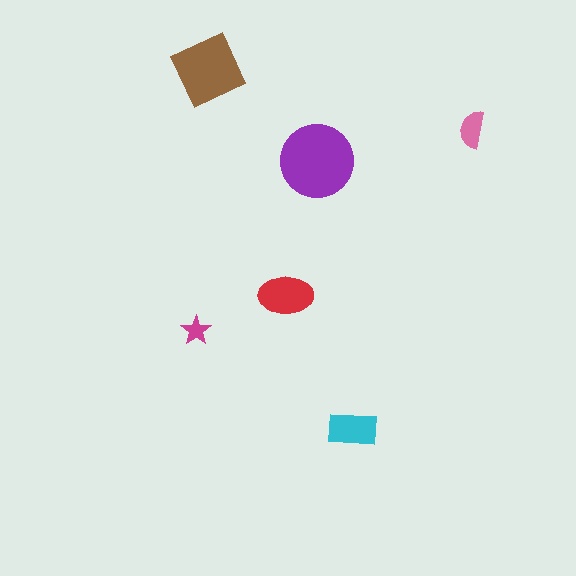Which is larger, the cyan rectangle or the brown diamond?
The brown diamond.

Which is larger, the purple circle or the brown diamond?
The purple circle.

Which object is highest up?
The brown diamond is topmost.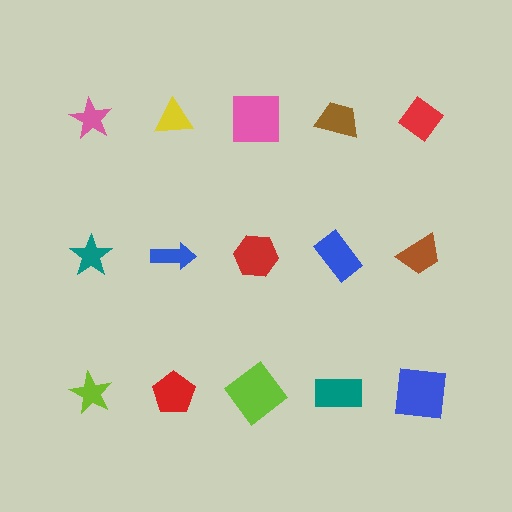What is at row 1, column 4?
A brown trapezoid.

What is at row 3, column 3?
A lime diamond.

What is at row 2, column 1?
A teal star.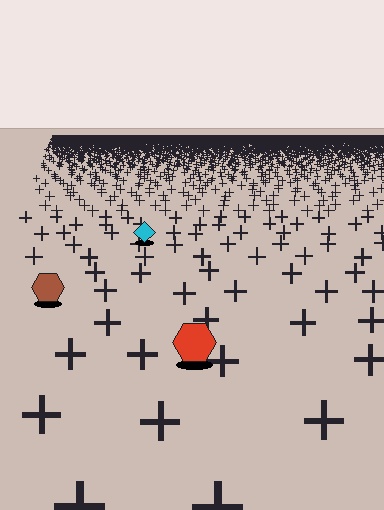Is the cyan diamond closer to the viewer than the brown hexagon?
No. The brown hexagon is closer — you can tell from the texture gradient: the ground texture is coarser near it.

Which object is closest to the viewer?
The red hexagon is closest. The texture marks near it are larger and more spread out.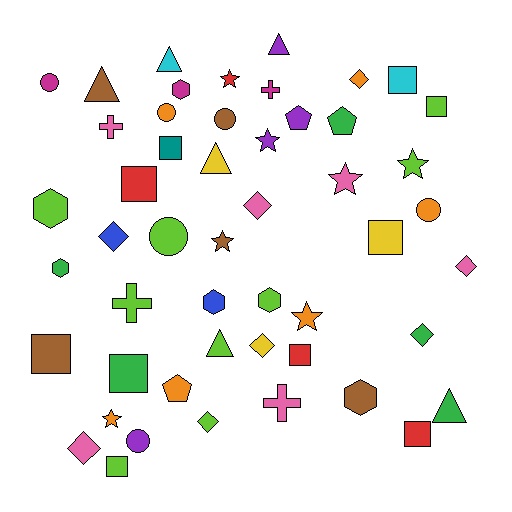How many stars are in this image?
There are 7 stars.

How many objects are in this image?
There are 50 objects.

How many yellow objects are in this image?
There are 3 yellow objects.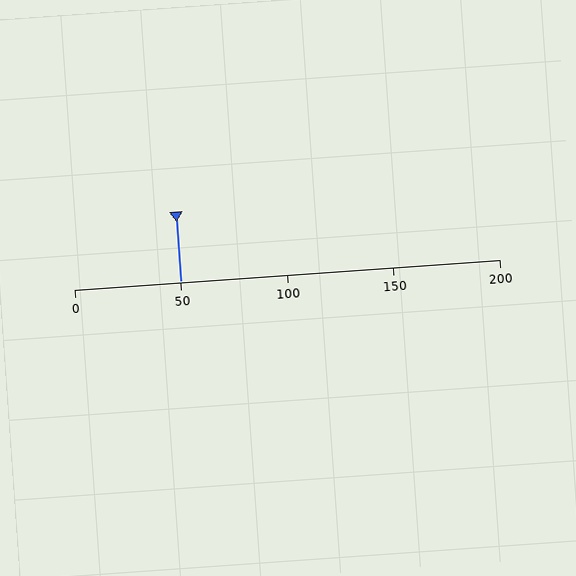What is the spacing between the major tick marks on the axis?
The major ticks are spaced 50 apart.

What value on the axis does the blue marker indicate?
The marker indicates approximately 50.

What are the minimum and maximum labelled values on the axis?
The axis runs from 0 to 200.